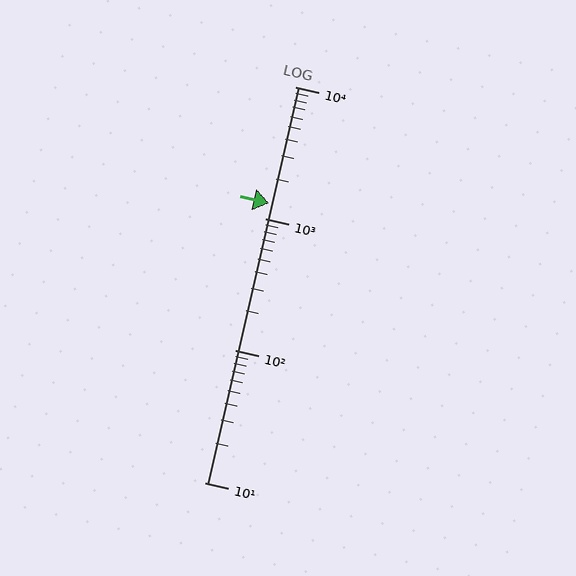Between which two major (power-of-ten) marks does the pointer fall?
The pointer is between 1000 and 10000.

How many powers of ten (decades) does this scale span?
The scale spans 3 decades, from 10 to 10000.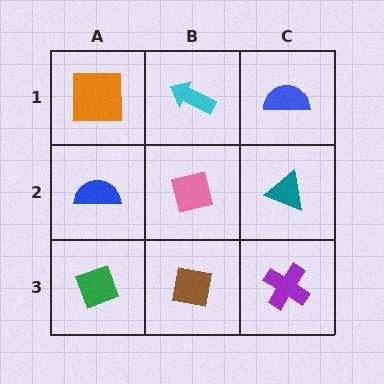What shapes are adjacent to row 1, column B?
A pink square (row 2, column B), an orange square (row 1, column A), a blue semicircle (row 1, column C).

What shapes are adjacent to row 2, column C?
A blue semicircle (row 1, column C), a purple cross (row 3, column C), a pink square (row 2, column B).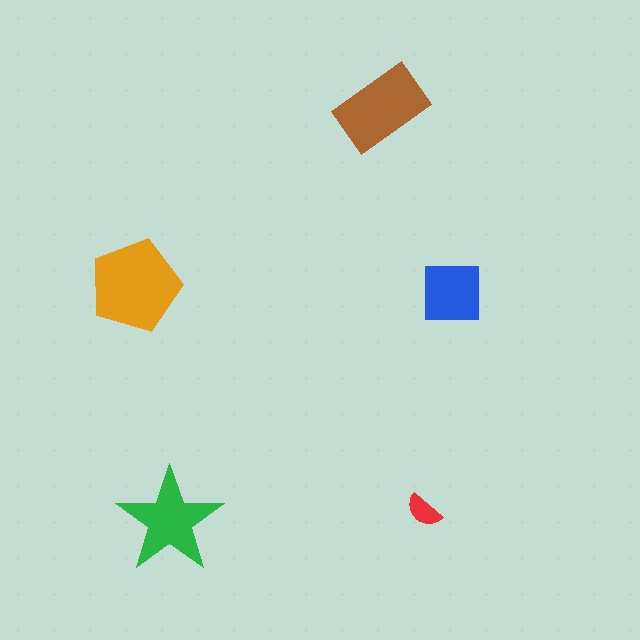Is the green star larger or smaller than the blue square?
Larger.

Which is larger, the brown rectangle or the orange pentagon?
The orange pentagon.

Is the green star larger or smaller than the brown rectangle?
Smaller.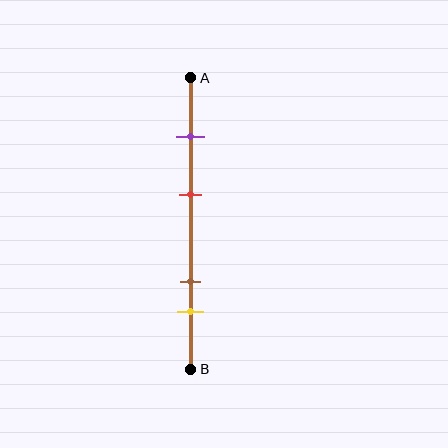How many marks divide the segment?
There are 4 marks dividing the segment.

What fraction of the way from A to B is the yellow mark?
The yellow mark is approximately 80% (0.8) of the way from A to B.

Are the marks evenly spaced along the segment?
No, the marks are not evenly spaced.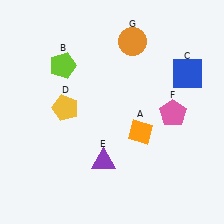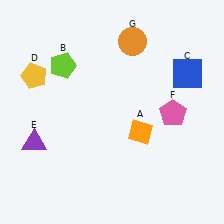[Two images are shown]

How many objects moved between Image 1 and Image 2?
2 objects moved between the two images.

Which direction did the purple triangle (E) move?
The purple triangle (E) moved left.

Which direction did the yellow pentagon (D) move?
The yellow pentagon (D) moved up.